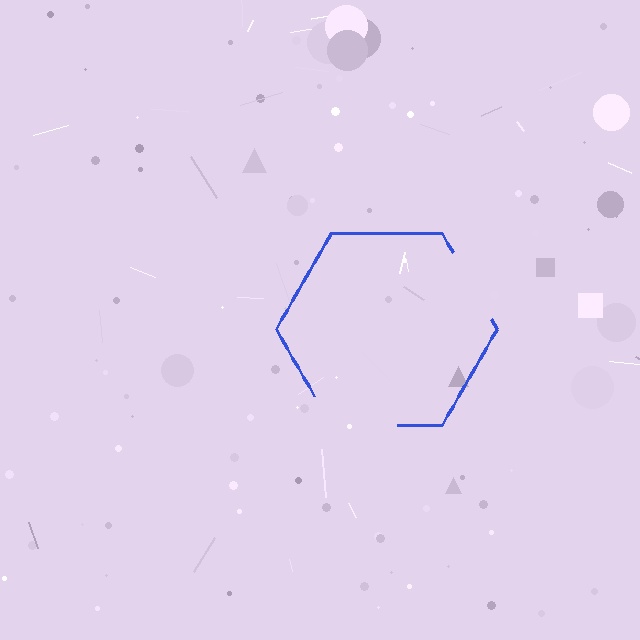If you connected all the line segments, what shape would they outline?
They would outline a hexagon.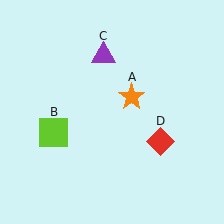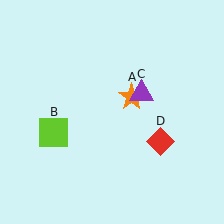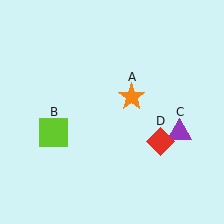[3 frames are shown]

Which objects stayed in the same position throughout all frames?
Orange star (object A) and lime square (object B) and red diamond (object D) remained stationary.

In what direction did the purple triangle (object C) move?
The purple triangle (object C) moved down and to the right.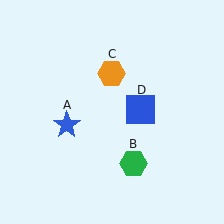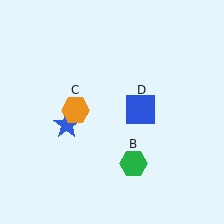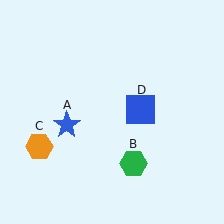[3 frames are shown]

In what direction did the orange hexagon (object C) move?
The orange hexagon (object C) moved down and to the left.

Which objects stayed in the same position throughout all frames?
Blue star (object A) and green hexagon (object B) and blue square (object D) remained stationary.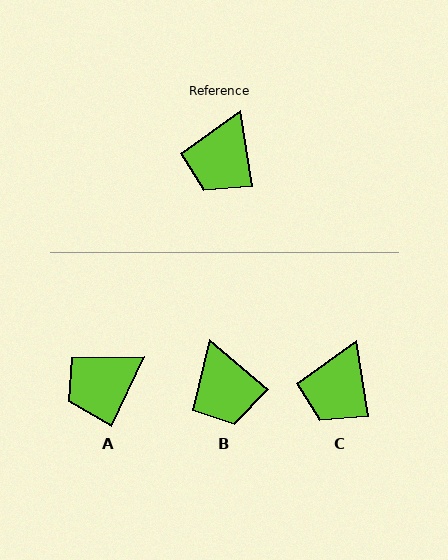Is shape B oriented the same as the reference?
No, it is off by about 40 degrees.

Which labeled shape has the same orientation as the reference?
C.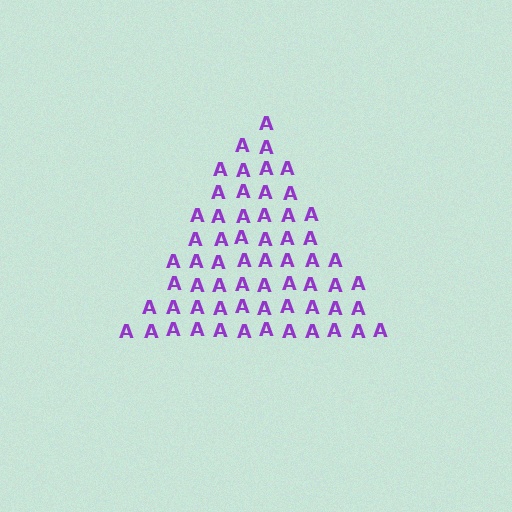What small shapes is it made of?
It is made of small letter A's.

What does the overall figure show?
The overall figure shows a triangle.